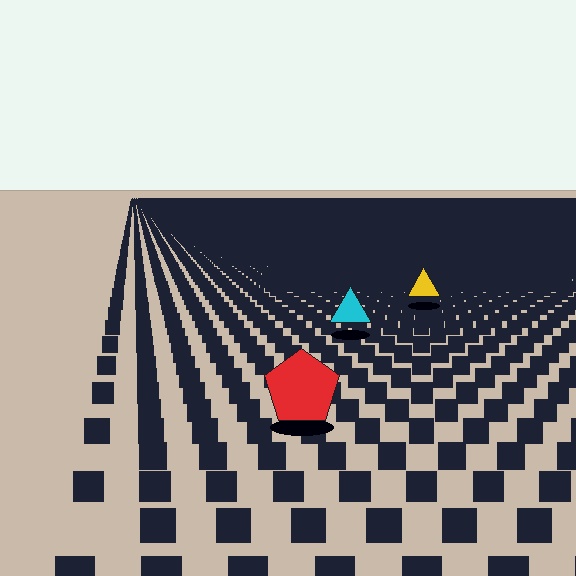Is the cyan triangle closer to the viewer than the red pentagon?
No. The red pentagon is closer — you can tell from the texture gradient: the ground texture is coarser near it.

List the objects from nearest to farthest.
From nearest to farthest: the red pentagon, the cyan triangle, the yellow triangle.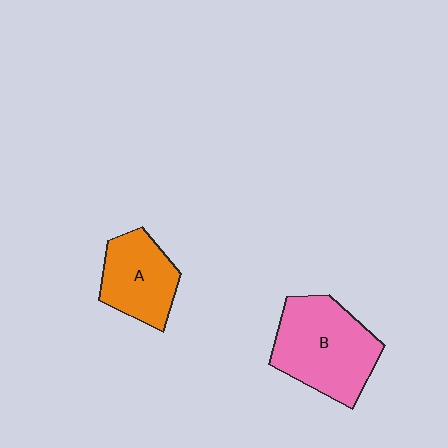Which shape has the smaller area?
Shape A (orange).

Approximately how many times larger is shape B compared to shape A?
Approximately 1.5 times.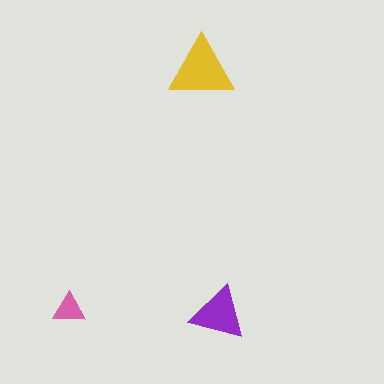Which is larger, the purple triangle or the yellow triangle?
The yellow one.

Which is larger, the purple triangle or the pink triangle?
The purple one.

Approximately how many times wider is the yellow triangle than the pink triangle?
About 2 times wider.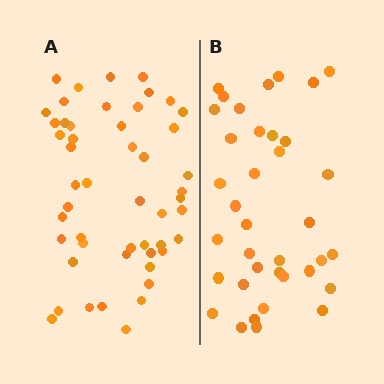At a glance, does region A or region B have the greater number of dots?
Region A (the left region) has more dots.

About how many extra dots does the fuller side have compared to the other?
Region A has approximately 15 more dots than region B.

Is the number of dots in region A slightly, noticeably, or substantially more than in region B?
Region A has noticeably more, but not dramatically so. The ratio is roughly 1.4 to 1.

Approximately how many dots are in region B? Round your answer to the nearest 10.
About 40 dots. (The exact count is 37, which rounds to 40.)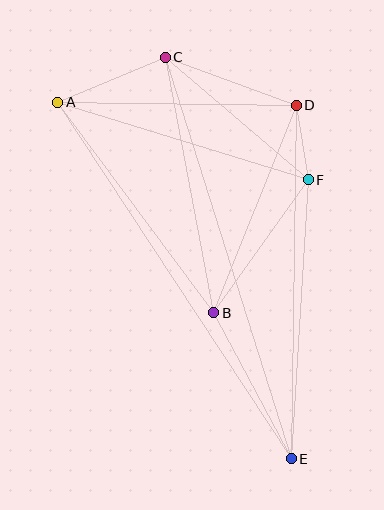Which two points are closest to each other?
Points D and F are closest to each other.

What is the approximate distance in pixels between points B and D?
The distance between B and D is approximately 223 pixels.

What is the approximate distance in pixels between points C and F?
The distance between C and F is approximately 188 pixels.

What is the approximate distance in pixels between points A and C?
The distance between A and C is approximately 117 pixels.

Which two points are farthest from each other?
Points A and E are farthest from each other.